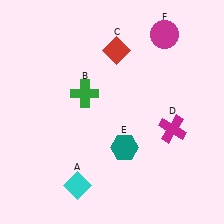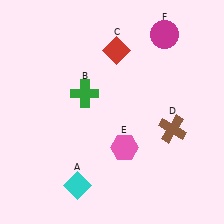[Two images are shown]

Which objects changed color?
D changed from magenta to brown. E changed from teal to pink.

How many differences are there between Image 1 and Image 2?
There are 2 differences between the two images.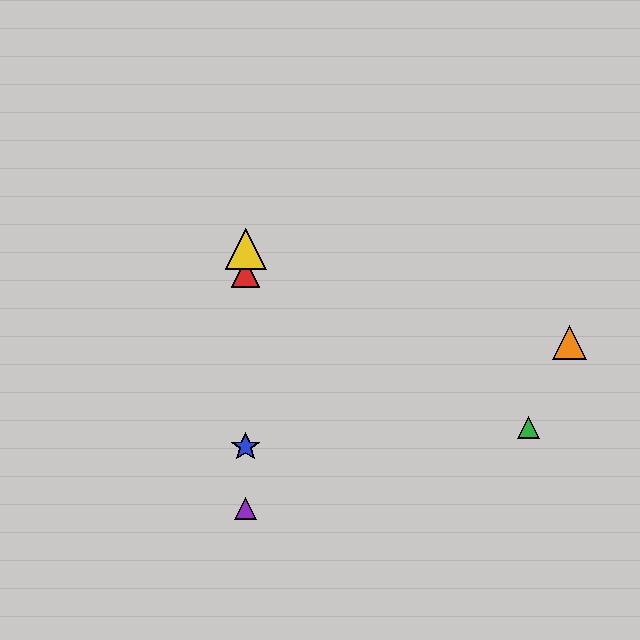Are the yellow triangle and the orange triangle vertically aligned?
No, the yellow triangle is at x≈246 and the orange triangle is at x≈569.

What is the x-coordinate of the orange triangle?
The orange triangle is at x≈569.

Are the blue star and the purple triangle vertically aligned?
Yes, both are at x≈246.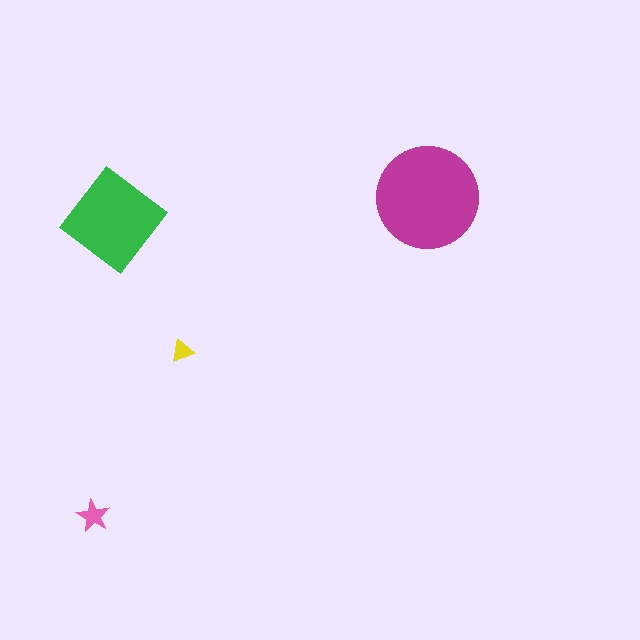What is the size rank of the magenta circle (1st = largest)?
1st.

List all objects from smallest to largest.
The yellow triangle, the pink star, the green diamond, the magenta circle.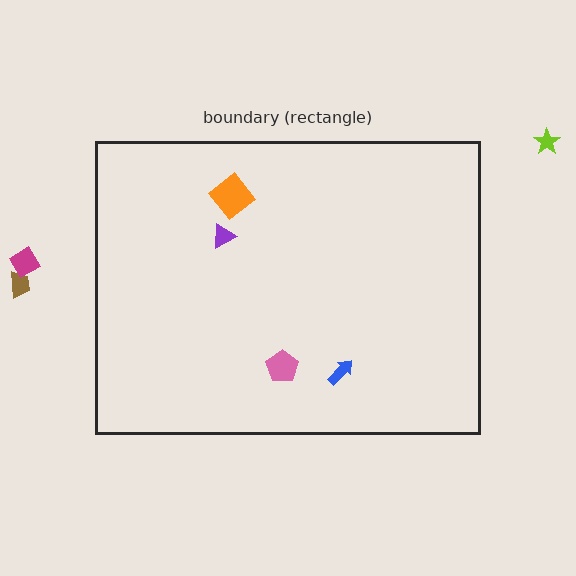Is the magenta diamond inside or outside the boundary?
Outside.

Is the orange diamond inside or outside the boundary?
Inside.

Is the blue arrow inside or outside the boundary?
Inside.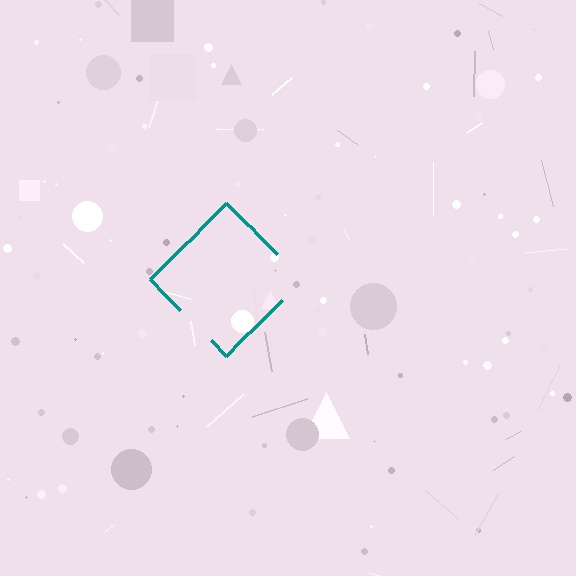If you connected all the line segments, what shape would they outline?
They would outline a diamond.